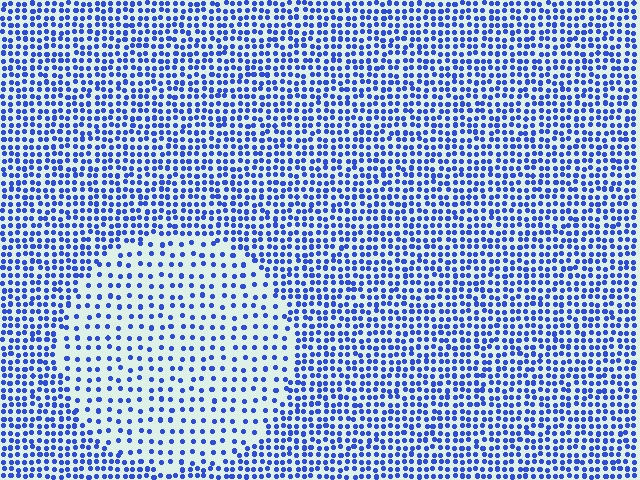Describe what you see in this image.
The image contains small blue elements arranged at two different densities. A circle-shaped region is visible where the elements are less densely packed than the surrounding area.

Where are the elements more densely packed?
The elements are more densely packed outside the circle boundary.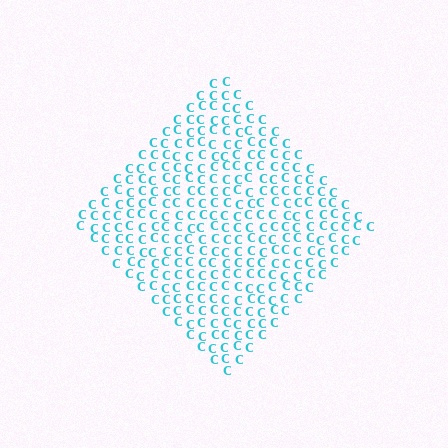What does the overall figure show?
The overall figure shows a diamond.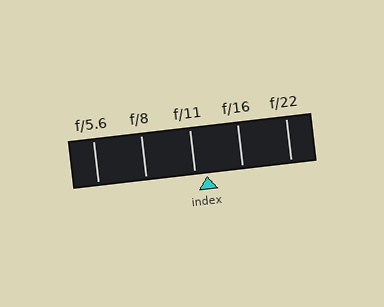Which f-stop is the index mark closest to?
The index mark is closest to f/11.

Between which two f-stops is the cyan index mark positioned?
The index mark is between f/11 and f/16.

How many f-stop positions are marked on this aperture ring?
There are 5 f-stop positions marked.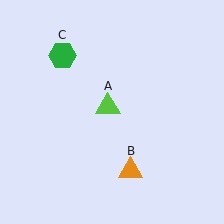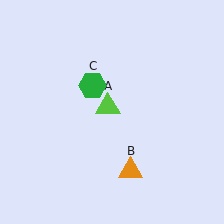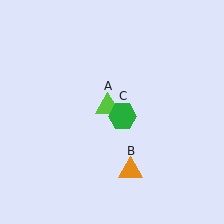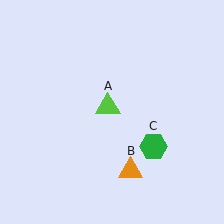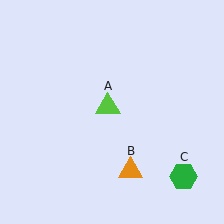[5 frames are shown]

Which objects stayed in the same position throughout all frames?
Lime triangle (object A) and orange triangle (object B) remained stationary.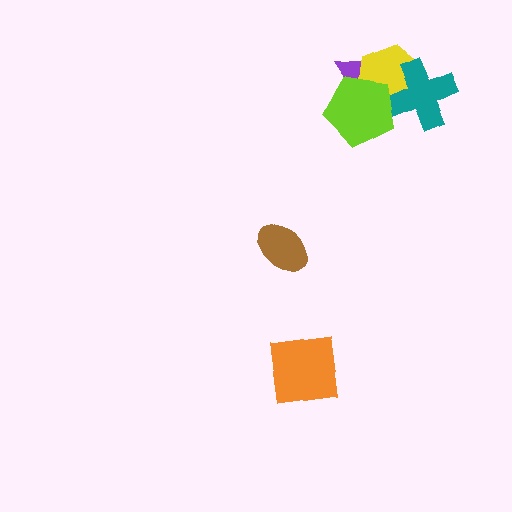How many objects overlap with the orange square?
0 objects overlap with the orange square.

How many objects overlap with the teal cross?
2 objects overlap with the teal cross.